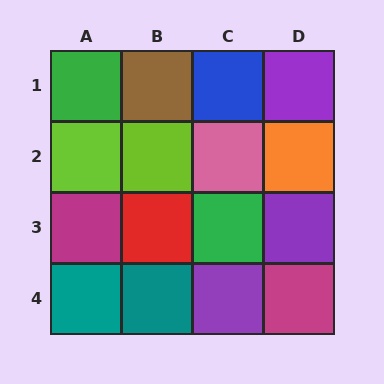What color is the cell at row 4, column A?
Teal.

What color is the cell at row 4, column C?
Purple.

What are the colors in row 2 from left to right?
Lime, lime, pink, orange.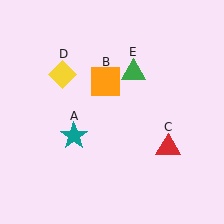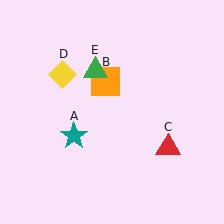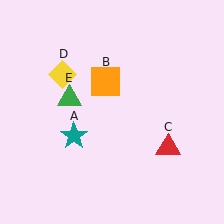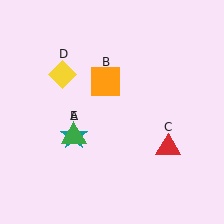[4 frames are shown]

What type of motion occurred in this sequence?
The green triangle (object E) rotated counterclockwise around the center of the scene.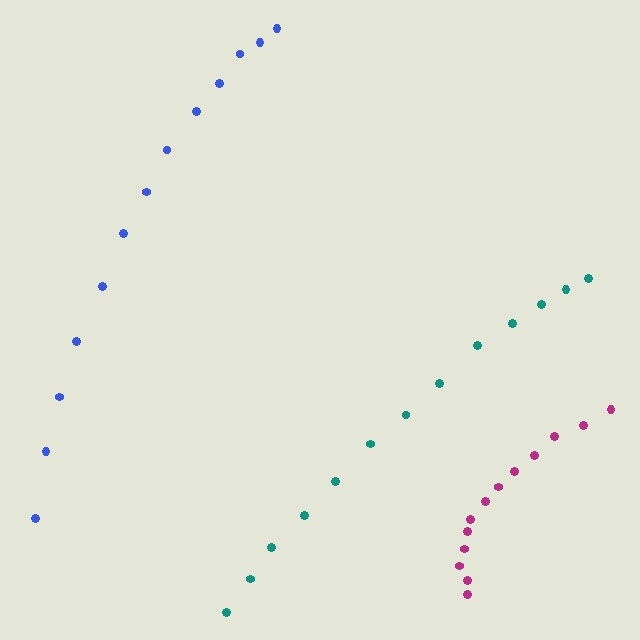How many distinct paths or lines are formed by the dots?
There are 3 distinct paths.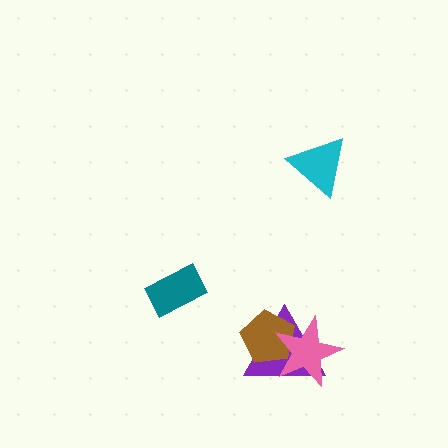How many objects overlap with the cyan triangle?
0 objects overlap with the cyan triangle.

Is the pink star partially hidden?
No, no other shape covers it.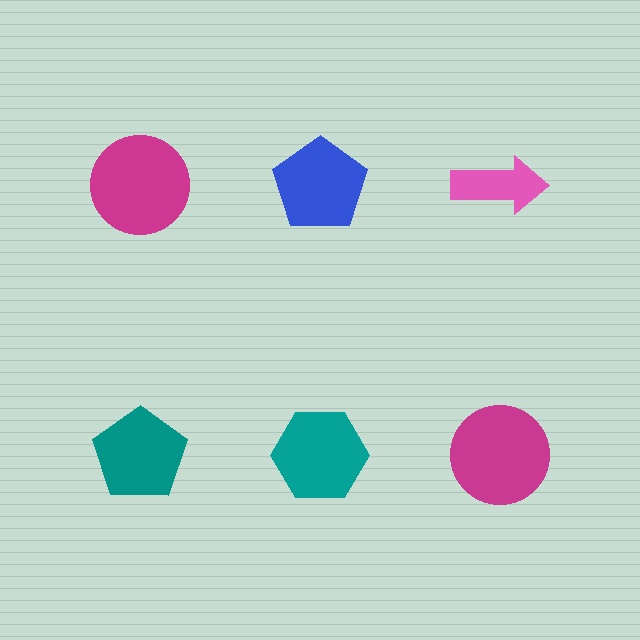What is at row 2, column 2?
A teal hexagon.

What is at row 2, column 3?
A magenta circle.